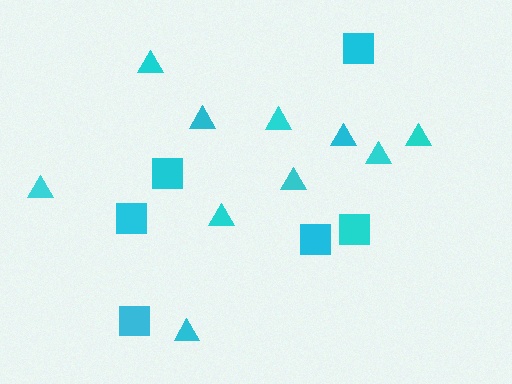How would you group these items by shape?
There are 2 groups: one group of squares (6) and one group of triangles (10).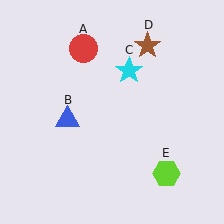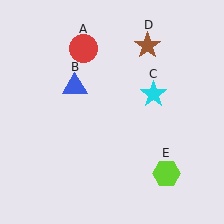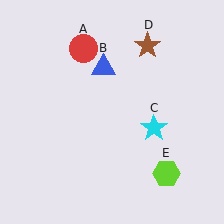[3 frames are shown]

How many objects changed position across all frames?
2 objects changed position: blue triangle (object B), cyan star (object C).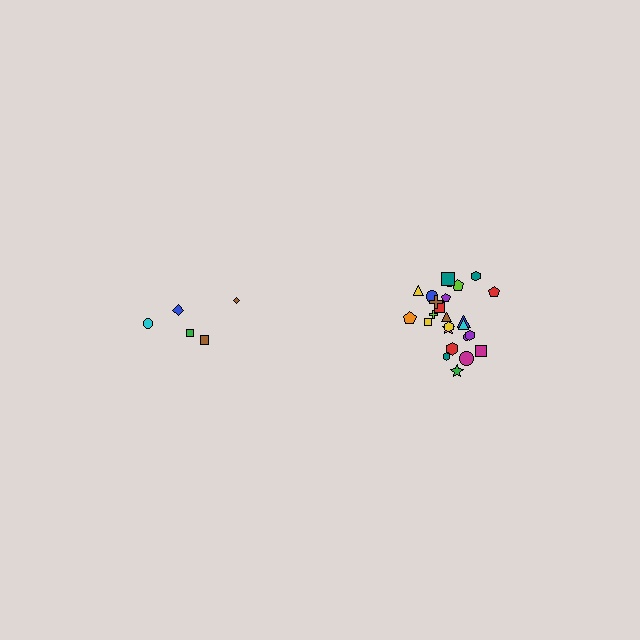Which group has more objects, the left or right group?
The right group.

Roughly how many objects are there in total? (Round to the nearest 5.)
Roughly 30 objects in total.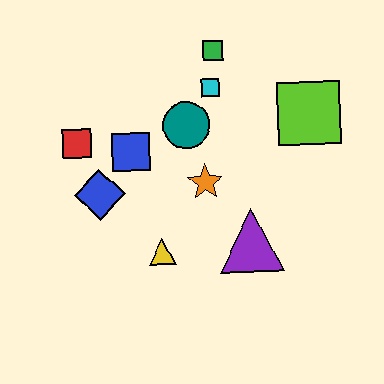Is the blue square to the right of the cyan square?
No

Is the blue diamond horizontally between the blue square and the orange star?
No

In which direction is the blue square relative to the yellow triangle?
The blue square is above the yellow triangle.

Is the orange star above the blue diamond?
Yes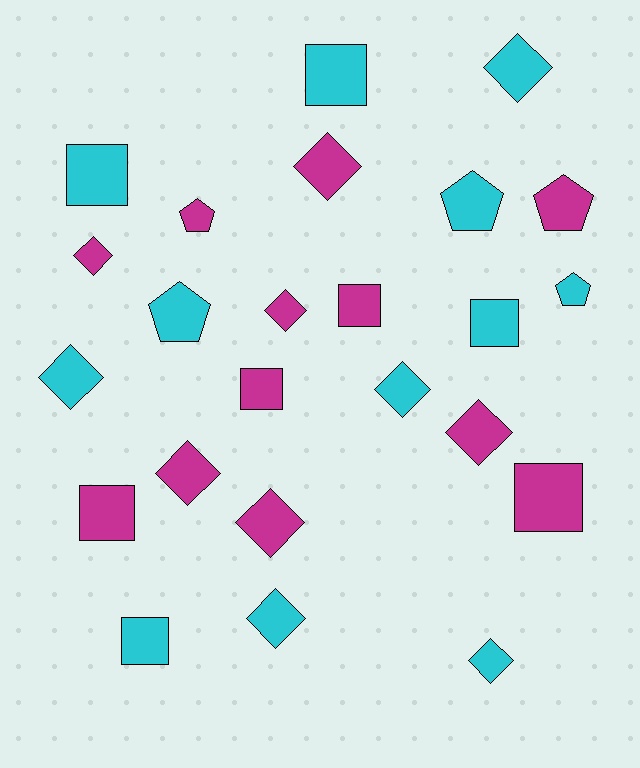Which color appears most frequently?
Cyan, with 12 objects.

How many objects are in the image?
There are 24 objects.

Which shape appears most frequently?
Diamond, with 11 objects.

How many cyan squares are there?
There are 4 cyan squares.